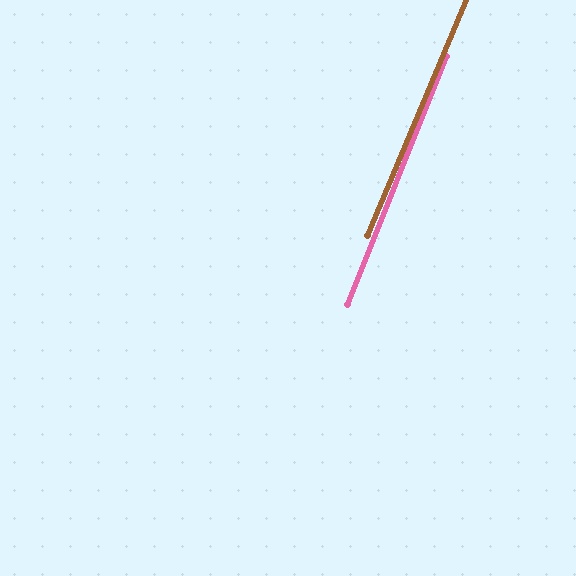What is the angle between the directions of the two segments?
Approximately 1 degree.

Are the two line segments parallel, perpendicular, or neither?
Parallel — their directions differ by only 0.8°.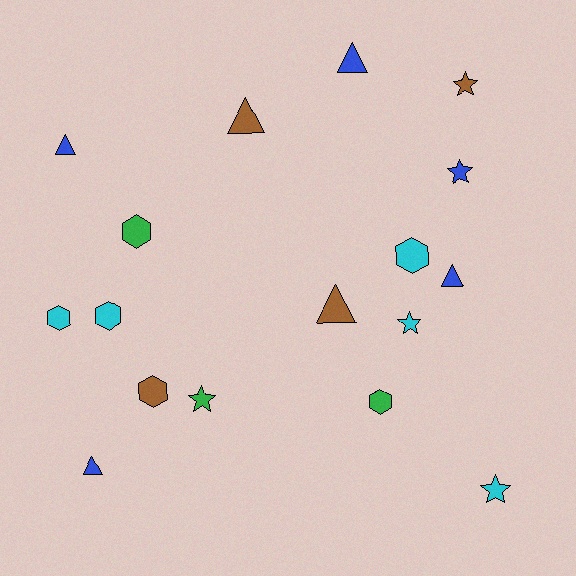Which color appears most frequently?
Cyan, with 5 objects.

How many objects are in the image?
There are 17 objects.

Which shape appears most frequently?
Triangle, with 6 objects.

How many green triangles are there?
There are no green triangles.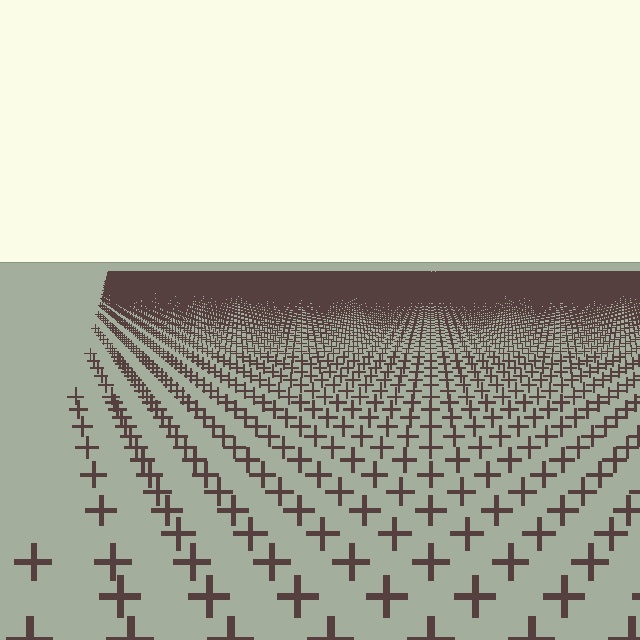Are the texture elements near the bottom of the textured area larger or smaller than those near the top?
Larger. Near the bottom, elements are closer to the viewer and appear at a bigger on-screen size.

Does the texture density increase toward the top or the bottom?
Density increases toward the top.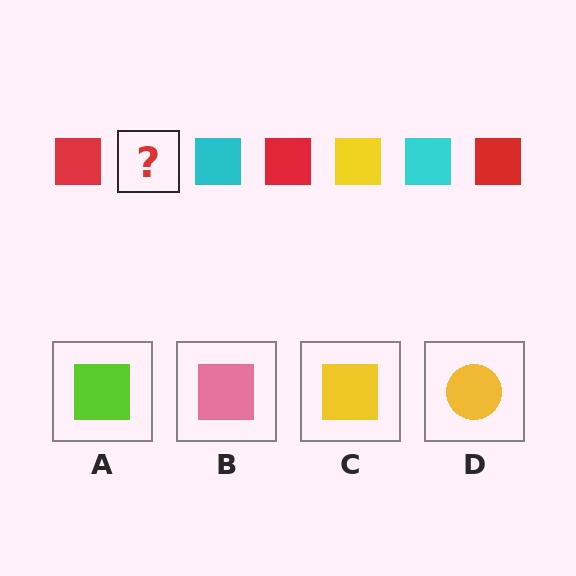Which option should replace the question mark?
Option C.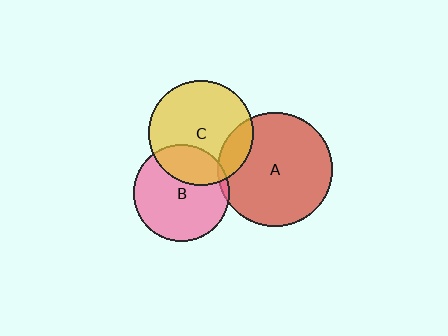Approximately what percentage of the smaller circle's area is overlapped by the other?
Approximately 5%.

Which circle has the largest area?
Circle A (red).